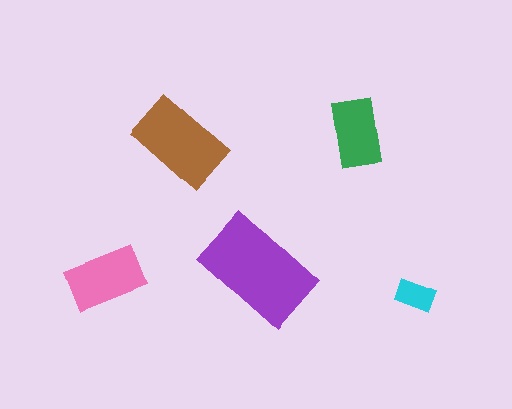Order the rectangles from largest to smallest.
the purple one, the brown one, the pink one, the green one, the cyan one.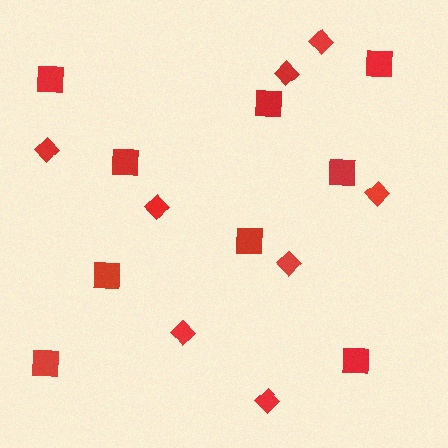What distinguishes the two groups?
There are 2 groups: one group of diamonds (8) and one group of squares (9).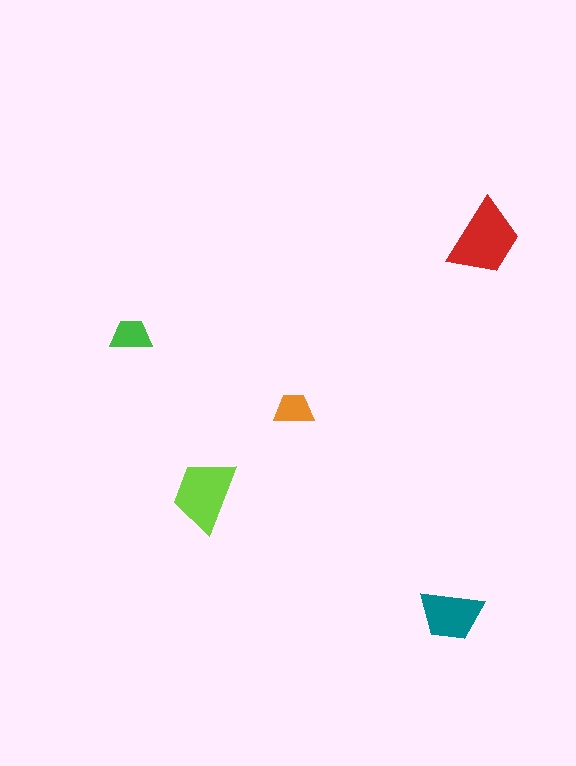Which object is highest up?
The red trapezoid is topmost.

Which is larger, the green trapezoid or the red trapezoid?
The red one.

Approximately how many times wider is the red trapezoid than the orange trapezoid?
About 2 times wider.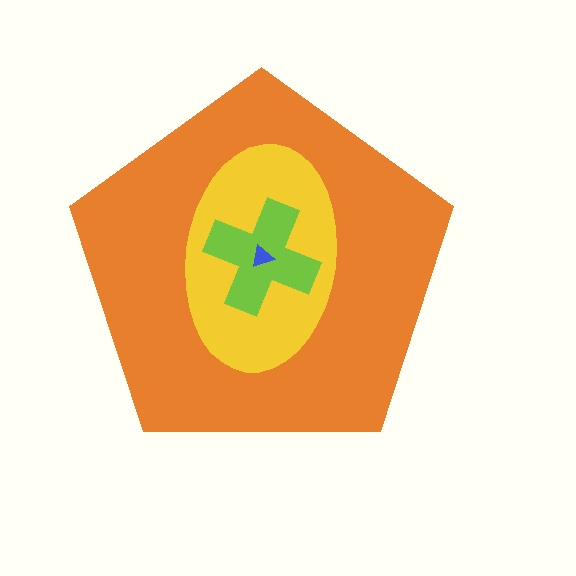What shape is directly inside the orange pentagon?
The yellow ellipse.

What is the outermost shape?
The orange pentagon.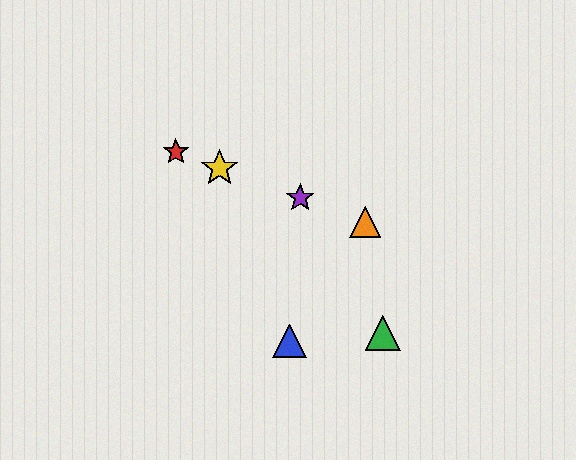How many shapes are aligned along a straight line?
4 shapes (the red star, the yellow star, the purple star, the orange triangle) are aligned along a straight line.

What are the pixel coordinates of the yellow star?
The yellow star is at (220, 168).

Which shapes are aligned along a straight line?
The red star, the yellow star, the purple star, the orange triangle are aligned along a straight line.